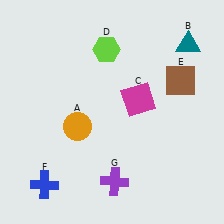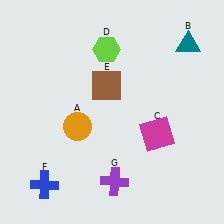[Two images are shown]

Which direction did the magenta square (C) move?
The magenta square (C) moved down.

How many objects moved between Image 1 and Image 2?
2 objects moved between the two images.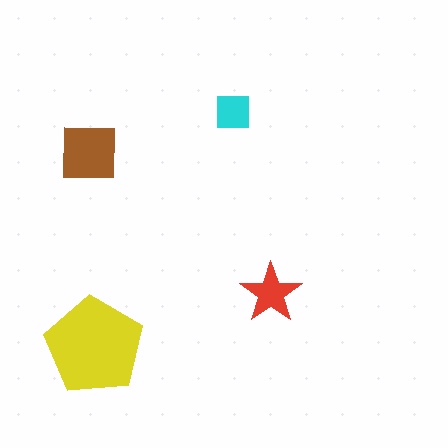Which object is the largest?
The yellow pentagon.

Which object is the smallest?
The cyan square.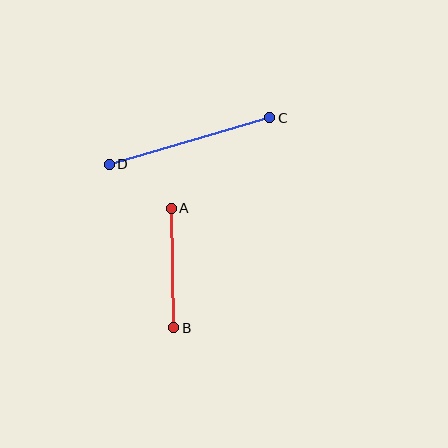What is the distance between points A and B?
The distance is approximately 120 pixels.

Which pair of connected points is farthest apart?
Points C and D are farthest apart.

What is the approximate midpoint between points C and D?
The midpoint is at approximately (190, 141) pixels.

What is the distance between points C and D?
The distance is approximately 167 pixels.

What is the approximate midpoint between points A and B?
The midpoint is at approximately (173, 268) pixels.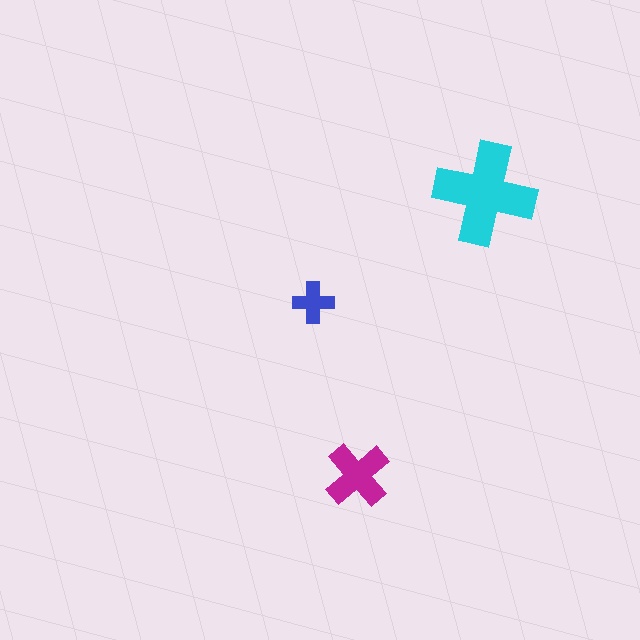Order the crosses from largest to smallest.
the cyan one, the magenta one, the blue one.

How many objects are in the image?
There are 3 objects in the image.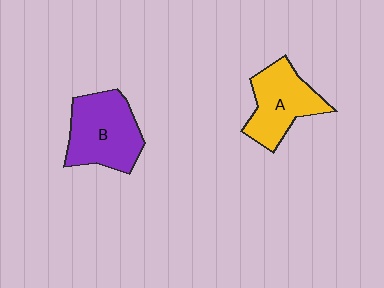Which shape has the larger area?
Shape B (purple).